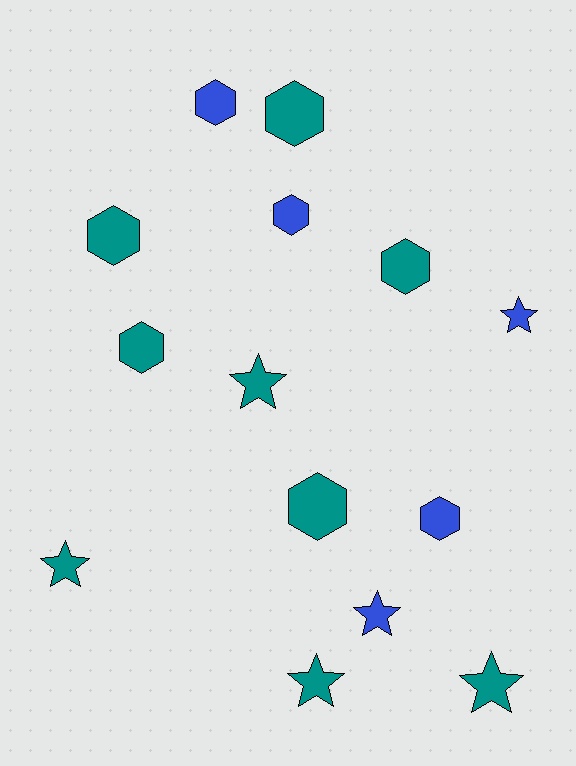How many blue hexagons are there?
There are 3 blue hexagons.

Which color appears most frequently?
Teal, with 9 objects.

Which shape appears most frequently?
Hexagon, with 8 objects.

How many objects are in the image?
There are 14 objects.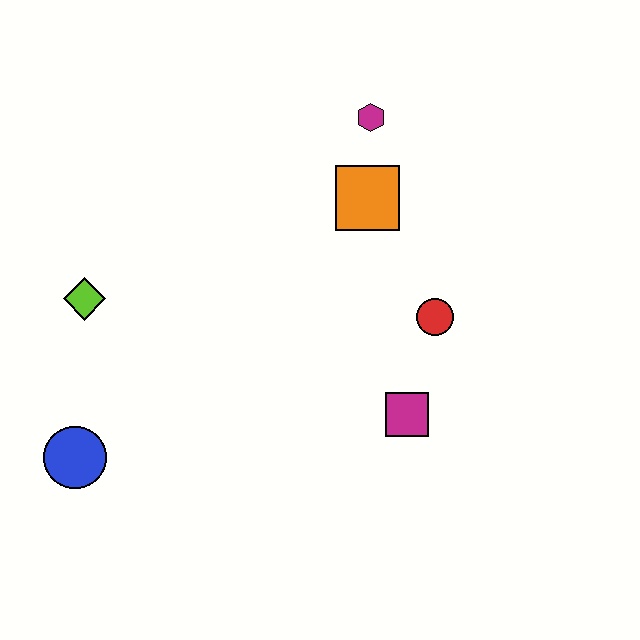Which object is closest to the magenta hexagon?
The orange square is closest to the magenta hexagon.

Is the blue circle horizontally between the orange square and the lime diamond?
No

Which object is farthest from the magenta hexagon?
The blue circle is farthest from the magenta hexagon.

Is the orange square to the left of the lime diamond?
No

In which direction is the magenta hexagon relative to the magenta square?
The magenta hexagon is above the magenta square.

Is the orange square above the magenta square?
Yes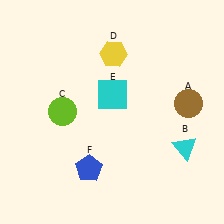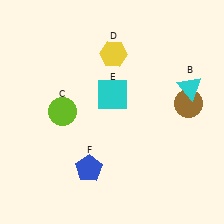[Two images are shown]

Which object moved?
The cyan triangle (B) moved up.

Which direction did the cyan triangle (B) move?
The cyan triangle (B) moved up.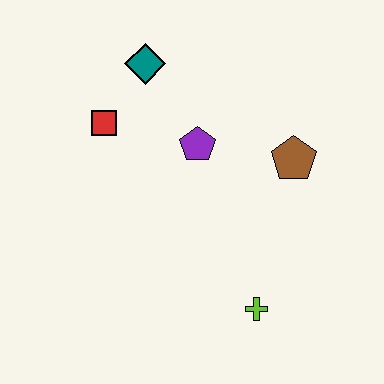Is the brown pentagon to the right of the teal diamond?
Yes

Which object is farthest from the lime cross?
The teal diamond is farthest from the lime cross.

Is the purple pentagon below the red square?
Yes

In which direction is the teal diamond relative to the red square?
The teal diamond is above the red square.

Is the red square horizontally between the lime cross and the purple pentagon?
No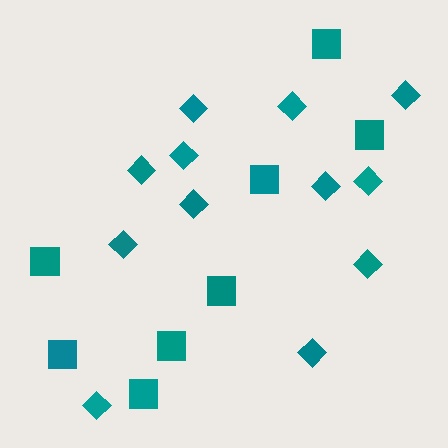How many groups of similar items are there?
There are 2 groups: one group of squares (8) and one group of diamonds (12).